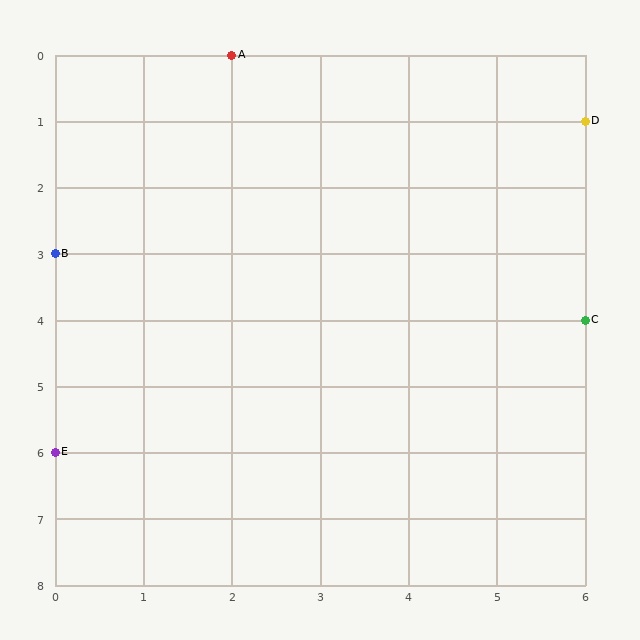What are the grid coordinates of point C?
Point C is at grid coordinates (6, 4).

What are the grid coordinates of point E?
Point E is at grid coordinates (0, 6).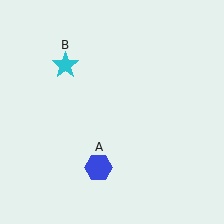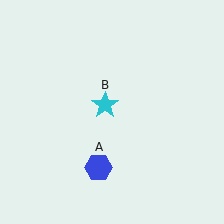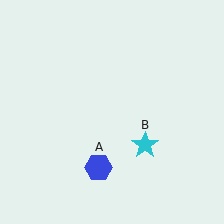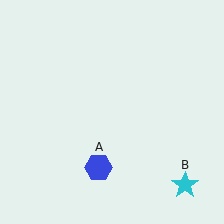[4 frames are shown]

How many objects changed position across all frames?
1 object changed position: cyan star (object B).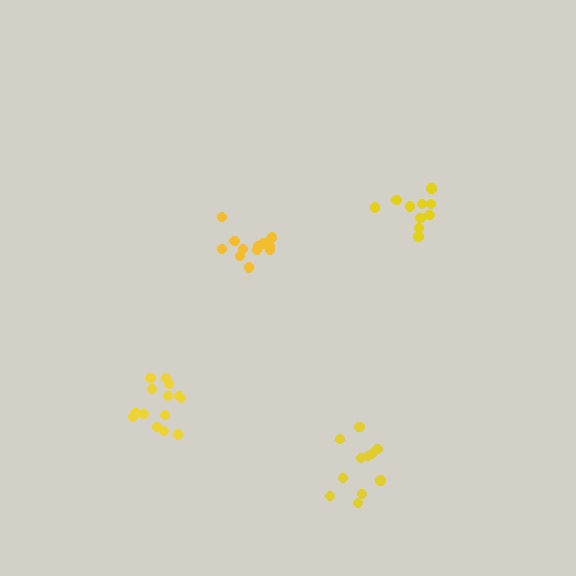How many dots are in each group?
Group 1: 11 dots, Group 2: 14 dots, Group 3: 13 dots, Group 4: 10 dots (48 total).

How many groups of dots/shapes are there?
There are 4 groups.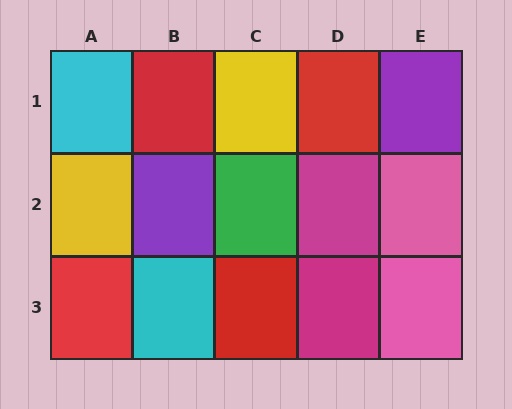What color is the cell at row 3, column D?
Magenta.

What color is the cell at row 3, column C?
Red.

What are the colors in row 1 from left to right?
Cyan, red, yellow, red, purple.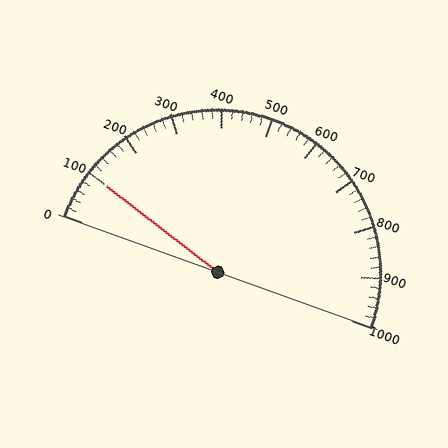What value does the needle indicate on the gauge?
The needle indicates approximately 100.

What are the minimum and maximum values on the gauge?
The gauge ranges from 0 to 1000.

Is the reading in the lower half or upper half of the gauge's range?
The reading is in the lower half of the range (0 to 1000).